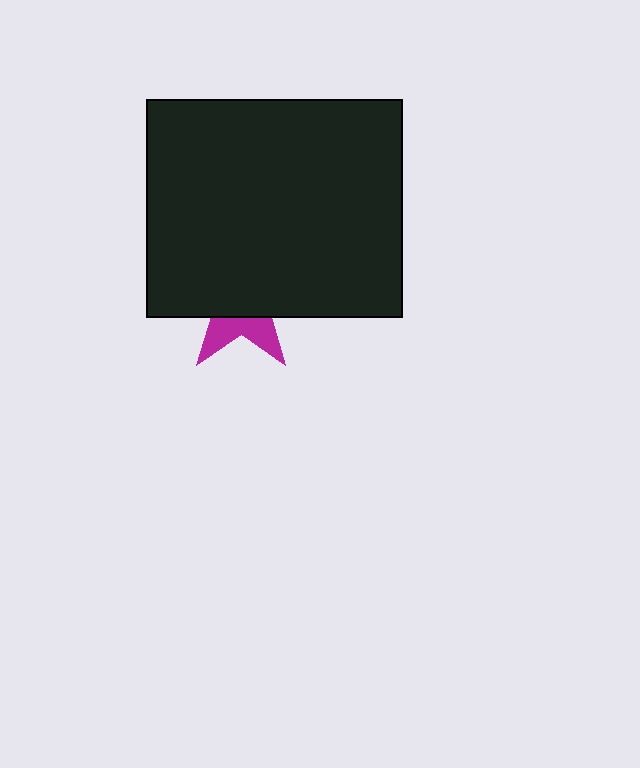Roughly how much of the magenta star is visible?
A small part of it is visible (roughly 33%).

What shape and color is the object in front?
The object in front is a black rectangle.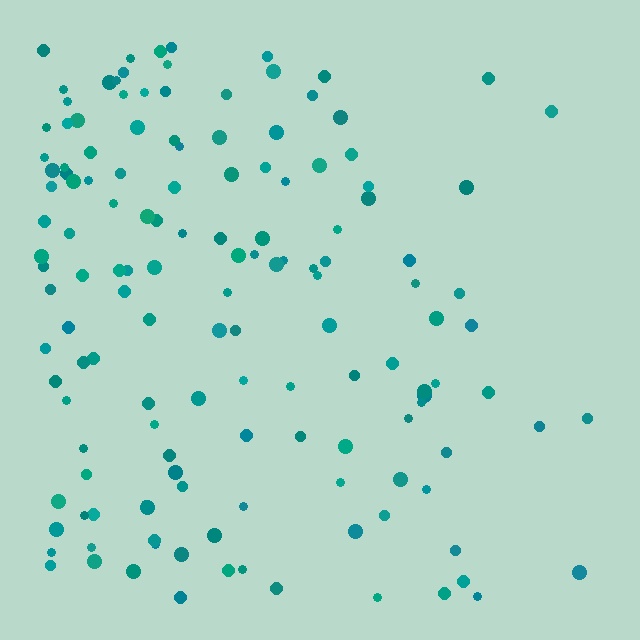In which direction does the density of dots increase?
From right to left, with the left side densest.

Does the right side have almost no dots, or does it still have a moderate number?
Still a moderate number, just noticeably fewer than the left.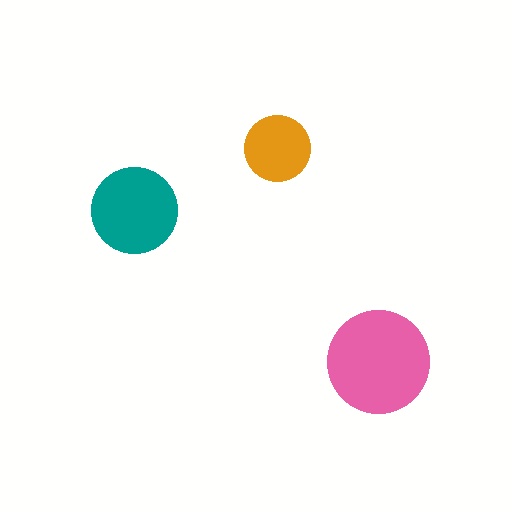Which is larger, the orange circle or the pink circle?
The pink one.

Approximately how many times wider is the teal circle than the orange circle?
About 1.5 times wider.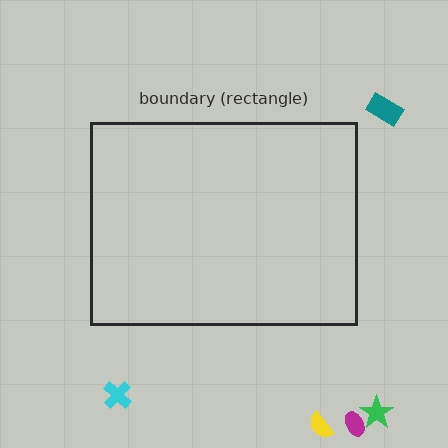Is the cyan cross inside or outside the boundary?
Outside.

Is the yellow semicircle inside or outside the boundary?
Outside.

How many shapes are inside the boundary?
0 inside, 5 outside.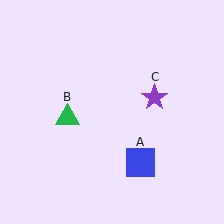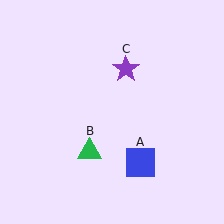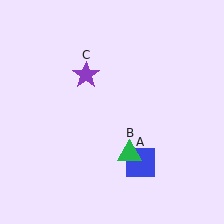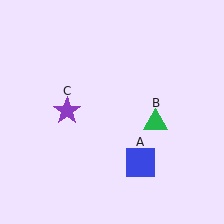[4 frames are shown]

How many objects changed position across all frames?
2 objects changed position: green triangle (object B), purple star (object C).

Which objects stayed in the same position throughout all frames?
Blue square (object A) remained stationary.